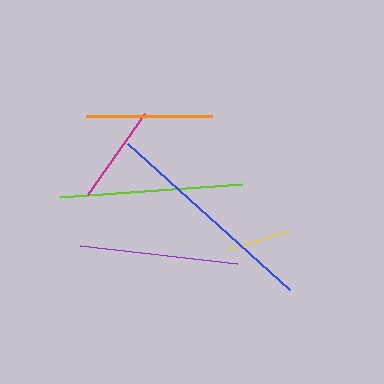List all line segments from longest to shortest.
From longest to shortest: blue, lime, purple, orange, magenta, yellow.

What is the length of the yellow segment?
The yellow segment is approximately 63 pixels long.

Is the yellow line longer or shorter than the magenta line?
The magenta line is longer than the yellow line.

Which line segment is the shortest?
The yellow line is the shortest at approximately 63 pixels.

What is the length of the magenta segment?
The magenta segment is approximately 99 pixels long.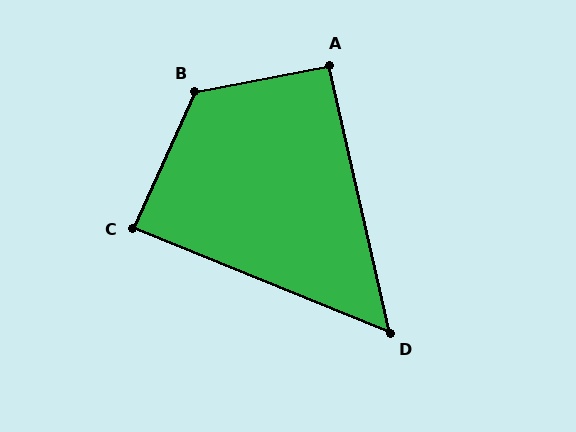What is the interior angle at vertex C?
Approximately 88 degrees (approximately right).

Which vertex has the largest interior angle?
B, at approximately 125 degrees.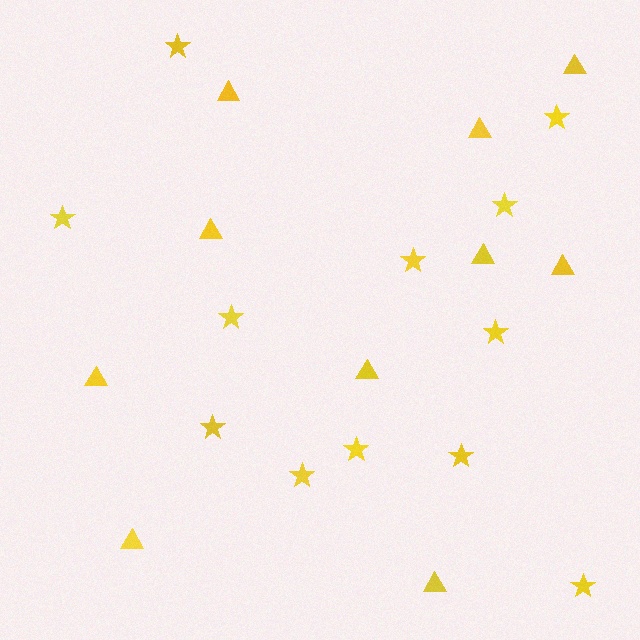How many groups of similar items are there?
There are 2 groups: one group of triangles (10) and one group of stars (12).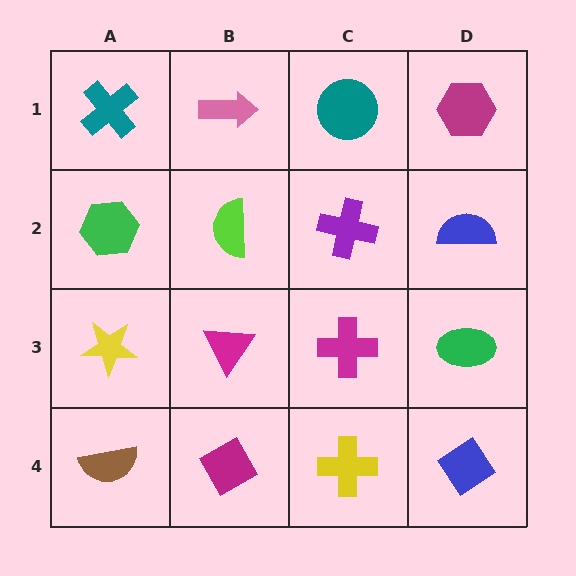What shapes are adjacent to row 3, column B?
A lime semicircle (row 2, column B), a magenta diamond (row 4, column B), a yellow star (row 3, column A), a magenta cross (row 3, column C).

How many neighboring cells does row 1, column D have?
2.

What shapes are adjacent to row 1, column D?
A blue semicircle (row 2, column D), a teal circle (row 1, column C).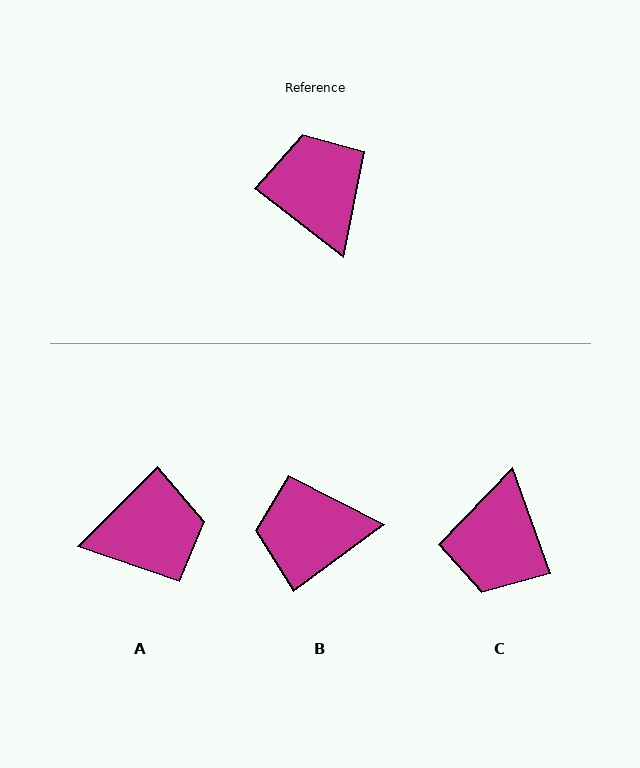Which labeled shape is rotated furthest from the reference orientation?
C, about 147 degrees away.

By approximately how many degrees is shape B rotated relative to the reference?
Approximately 74 degrees counter-clockwise.